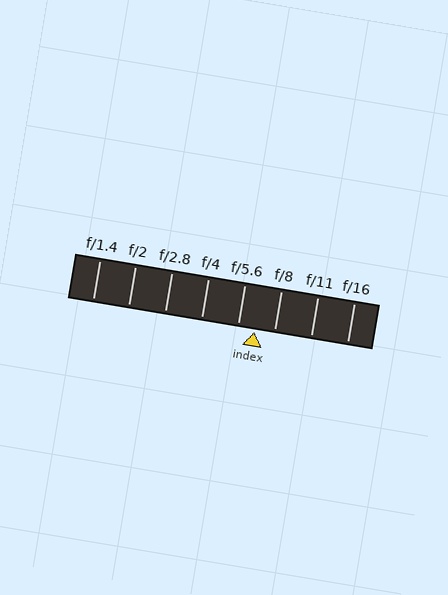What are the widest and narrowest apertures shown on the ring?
The widest aperture shown is f/1.4 and the narrowest is f/16.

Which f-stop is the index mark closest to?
The index mark is closest to f/5.6.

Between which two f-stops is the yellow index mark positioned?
The index mark is between f/5.6 and f/8.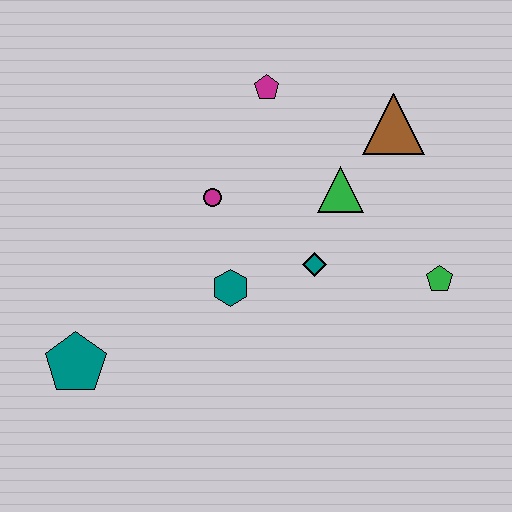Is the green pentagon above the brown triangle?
No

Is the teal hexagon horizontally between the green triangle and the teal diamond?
No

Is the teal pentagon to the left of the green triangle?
Yes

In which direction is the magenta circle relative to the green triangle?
The magenta circle is to the left of the green triangle.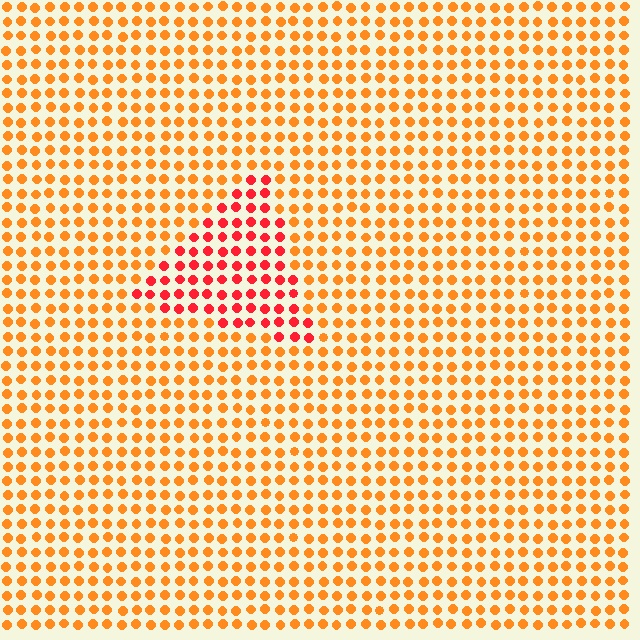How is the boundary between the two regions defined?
The boundary is defined purely by a slight shift in hue (about 35 degrees). Spacing, size, and orientation are identical on both sides.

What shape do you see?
I see a triangle.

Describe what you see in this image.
The image is filled with small orange elements in a uniform arrangement. A triangle-shaped region is visible where the elements are tinted to a slightly different hue, forming a subtle color boundary.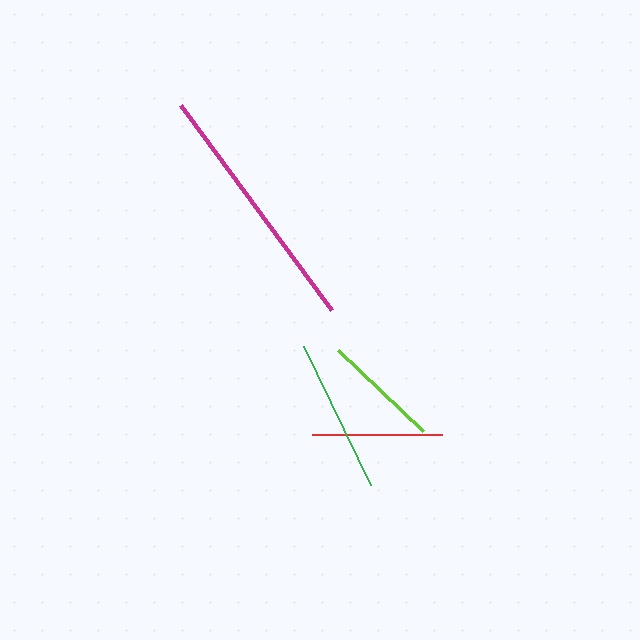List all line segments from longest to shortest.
From longest to shortest: magenta, green, red, lime.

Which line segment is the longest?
The magenta line is the longest at approximately 254 pixels.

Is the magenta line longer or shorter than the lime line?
The magenta line is longer than the lime line.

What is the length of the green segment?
The green segment is approximately 154 pixels long.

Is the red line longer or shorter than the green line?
The green line is longer than the red line.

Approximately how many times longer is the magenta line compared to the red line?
The magenta line is approximately 2.0 times the length of the red line.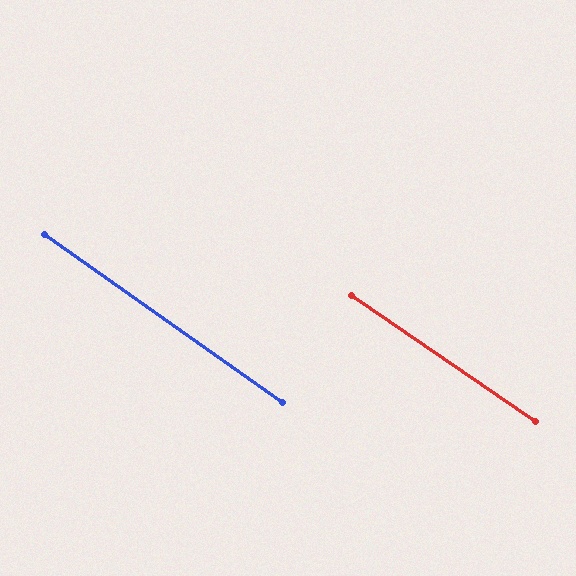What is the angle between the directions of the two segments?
Approximately 1 degree.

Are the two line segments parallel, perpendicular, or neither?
Parallel — their directions differ by only 0.8°.